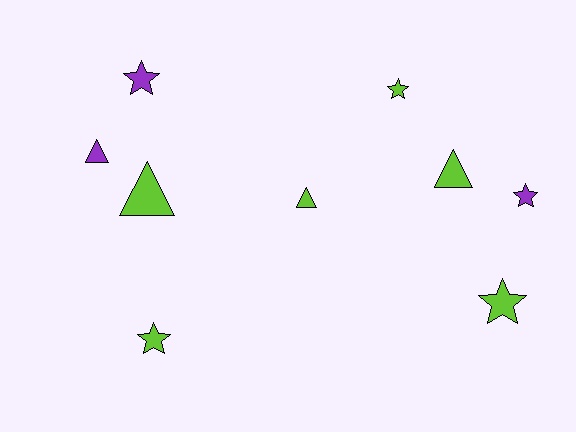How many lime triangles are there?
There are 3 lime triangles.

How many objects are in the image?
There are 9 objects.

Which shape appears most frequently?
Star, with 5 objects.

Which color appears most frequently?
Lime, with 6 objects.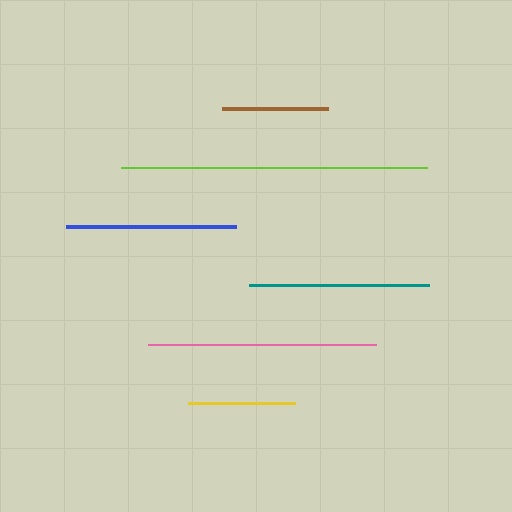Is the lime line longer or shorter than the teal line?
The lime line is longer than the teal line.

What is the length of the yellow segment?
The yellow segment is approximately 107 pixels long.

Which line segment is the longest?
The lime line is the longest at approximately 307 pixels.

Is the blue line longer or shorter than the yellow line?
The blue line is longer than the yellow line.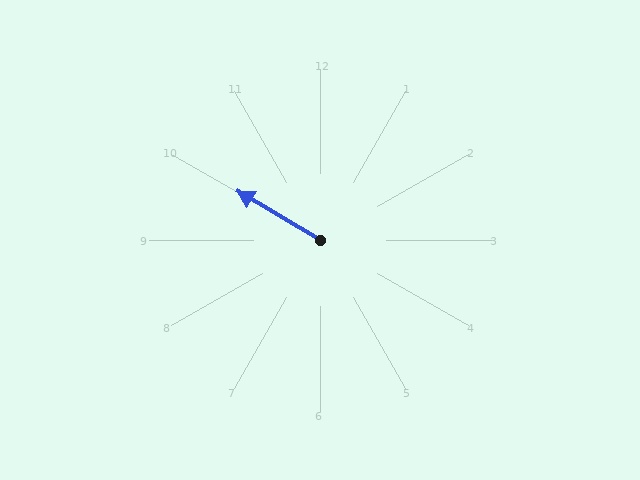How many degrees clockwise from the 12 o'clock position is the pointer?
Approximately 301 degrees.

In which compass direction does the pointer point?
Northwest.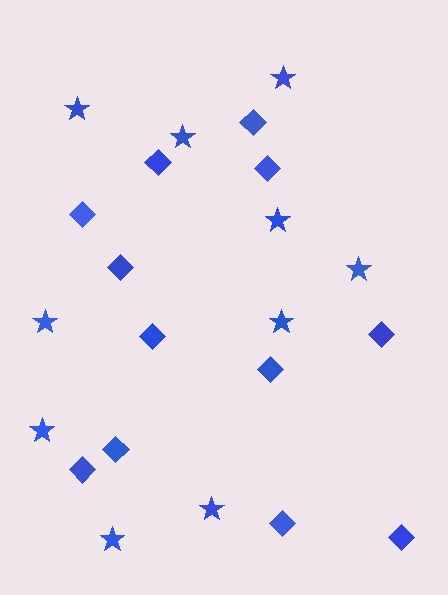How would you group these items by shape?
There are 2 groups: one group of diamonds (12) and one group of stars (10).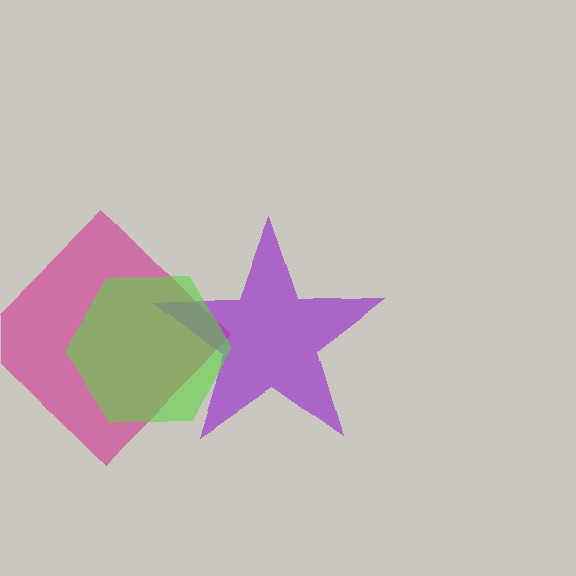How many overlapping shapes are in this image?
There are 3 overlapping shapes in the image.